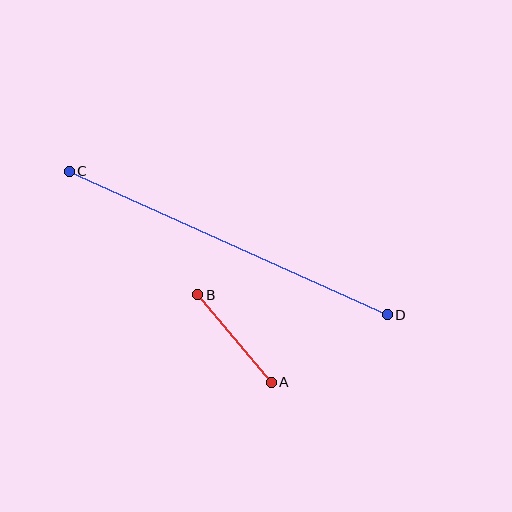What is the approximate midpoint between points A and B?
The midpoint is at approximately (234, 339) pixels.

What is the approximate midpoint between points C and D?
The midpoint is at approximately (228, 243) pixels.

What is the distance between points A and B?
The distance is approximately 114 pixels.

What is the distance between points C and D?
The distance is approximately 348 pixels.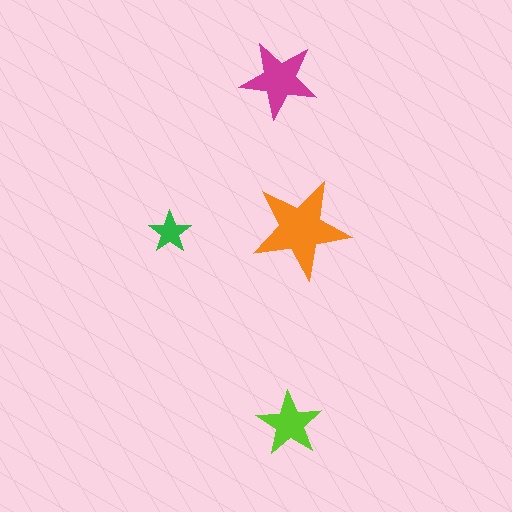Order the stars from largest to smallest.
the orange one, the magenta one, the lime one, the green one.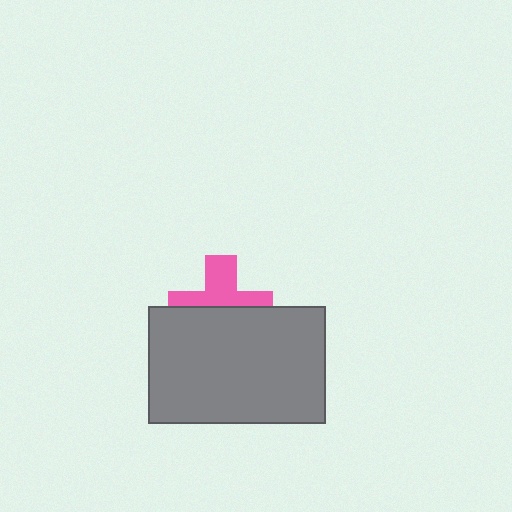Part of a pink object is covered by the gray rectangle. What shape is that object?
It is a cross.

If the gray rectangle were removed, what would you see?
You would see the complete pink cross.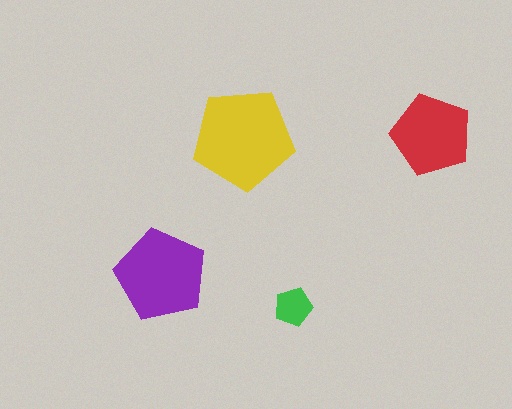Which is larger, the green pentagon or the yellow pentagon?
The yellow one.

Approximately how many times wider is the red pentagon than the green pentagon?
About 2 times wider.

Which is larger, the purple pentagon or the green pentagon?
The purple one.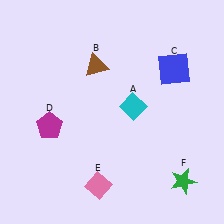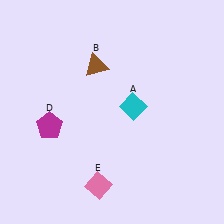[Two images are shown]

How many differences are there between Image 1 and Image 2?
There are 2 differences between the two images.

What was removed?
The blue square (C), the green star (F) were removed in Image 2.